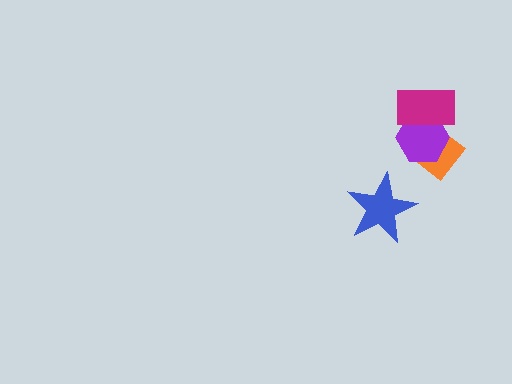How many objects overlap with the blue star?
0 objects overlap with the blue star.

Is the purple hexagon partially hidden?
Yes, it is partially covered by another shape.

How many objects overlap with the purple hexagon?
2 objects overlap with the purple hexagon.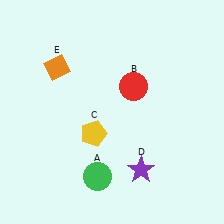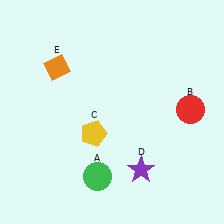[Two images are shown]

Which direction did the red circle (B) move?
The red circle (B) moved right.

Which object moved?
The red circle (B) moved right.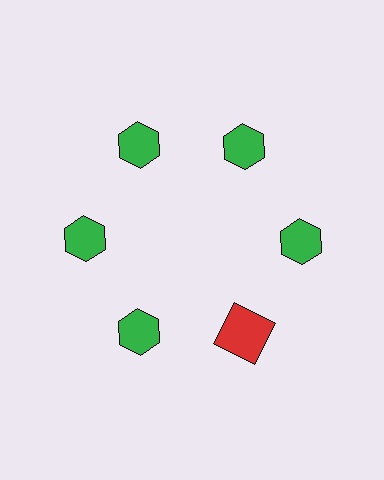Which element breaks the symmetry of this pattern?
The red square at roughly the 5 o'clock position breaks the symmetry. All other shapes are green hexagons.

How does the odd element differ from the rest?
It differs in both color (red instead of green) and shape (square instead of hexagon).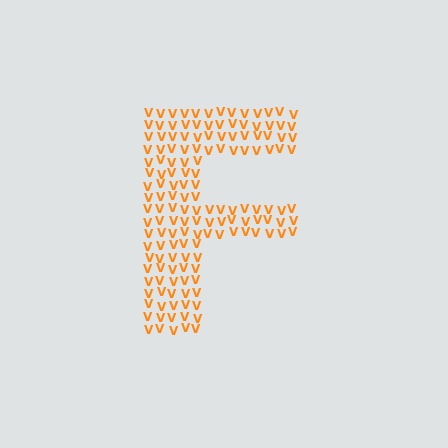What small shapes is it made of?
It is made of small letter V's.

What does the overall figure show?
The overall figure shows the letter F.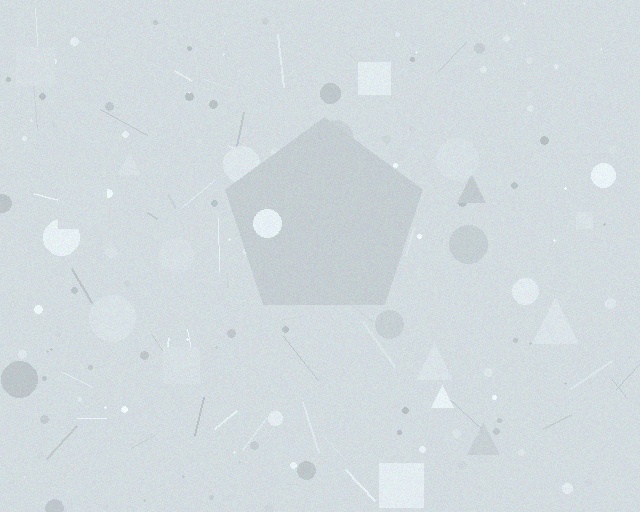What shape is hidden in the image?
A pentagon is hidden in the image.